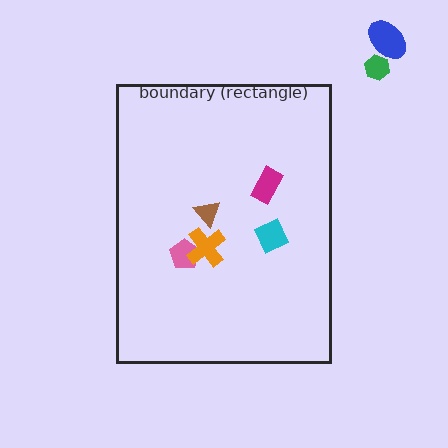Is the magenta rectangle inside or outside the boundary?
Inside.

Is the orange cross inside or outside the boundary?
Inside.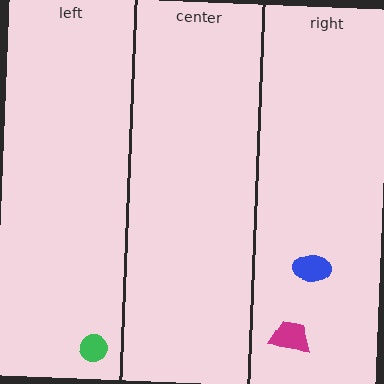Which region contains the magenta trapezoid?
The right region.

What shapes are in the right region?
The magenta trapezoid, the blue ellipse.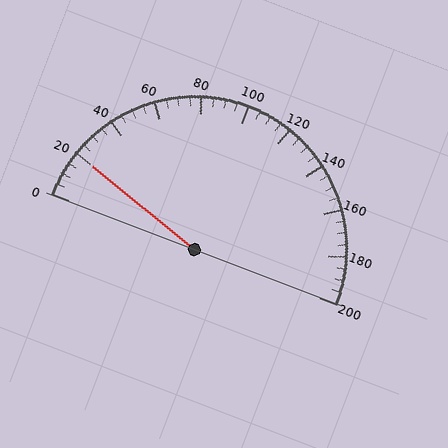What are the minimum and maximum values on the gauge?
The gauge ranges from 0 to 200.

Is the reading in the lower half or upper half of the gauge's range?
The reading is in the lower half of the range (0 to 200).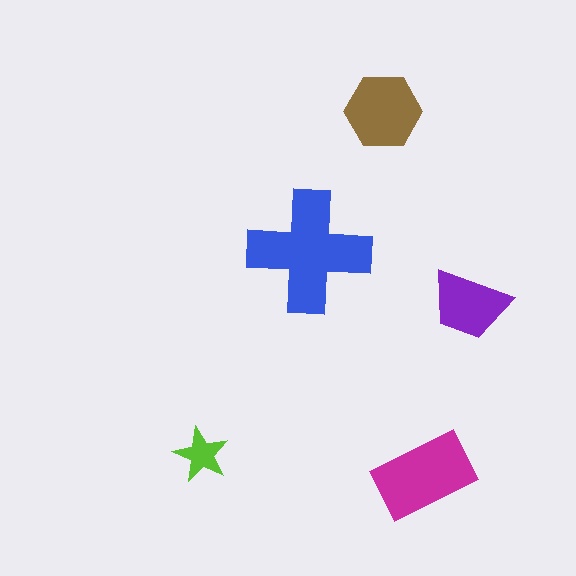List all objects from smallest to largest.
The lime star, the purple trapezoid, the brown hexagon, the magenta rectangle, the blue cross.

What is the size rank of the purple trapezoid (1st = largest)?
4th.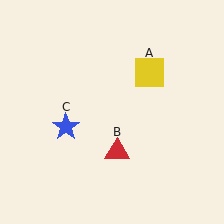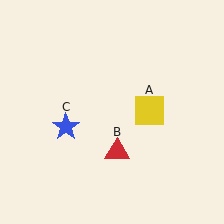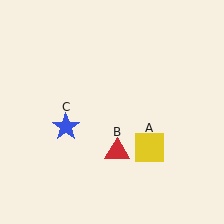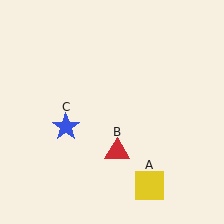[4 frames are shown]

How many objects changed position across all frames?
1 object changed position: yellow square (object A).